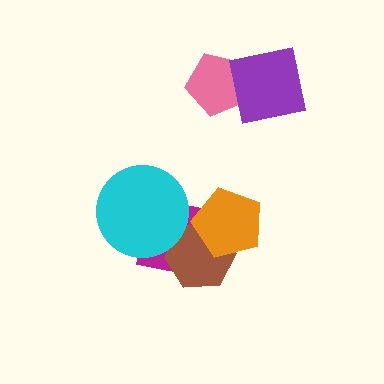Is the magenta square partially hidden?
Yes, it is partially covered by another shape.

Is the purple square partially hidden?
No, no other shape covers it.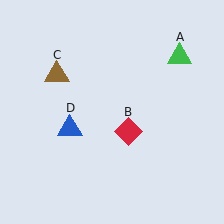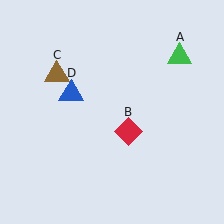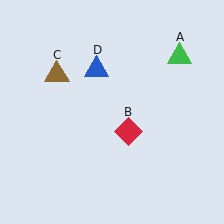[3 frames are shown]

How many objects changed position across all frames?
1 object changed position: blue triangle (object D).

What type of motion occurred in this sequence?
The blue triangle (object D) rotated clockwise around the center of the scene.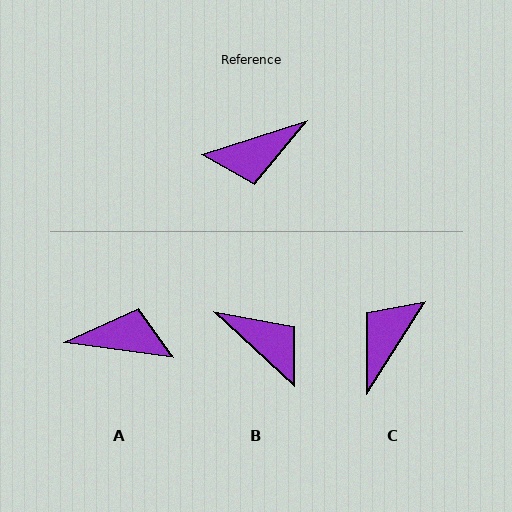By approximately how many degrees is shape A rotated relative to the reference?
Approximately 154 degrees counter-clockwise.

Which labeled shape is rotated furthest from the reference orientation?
A, about 154 degrees away.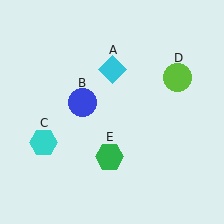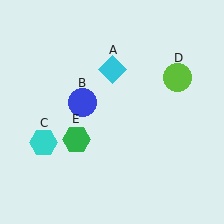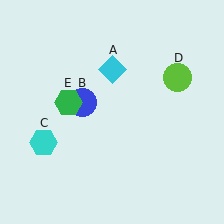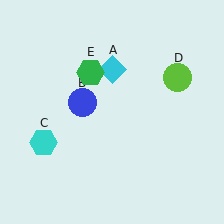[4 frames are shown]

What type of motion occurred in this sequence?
The green hexagon (object E) rotated clockwise around the center of the scene.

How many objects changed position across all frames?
1 object changed position: green hexagon (object E).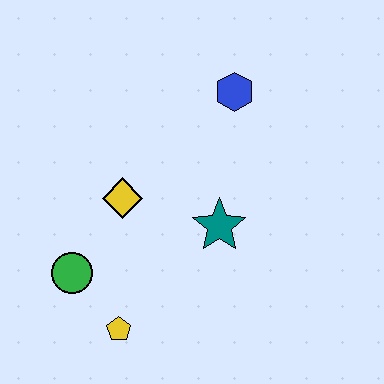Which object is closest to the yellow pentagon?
The green circle is closest to the yellow pentagon.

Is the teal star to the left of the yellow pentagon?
No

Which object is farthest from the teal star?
The green circle is farthest from the teal star.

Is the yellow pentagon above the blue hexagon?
No